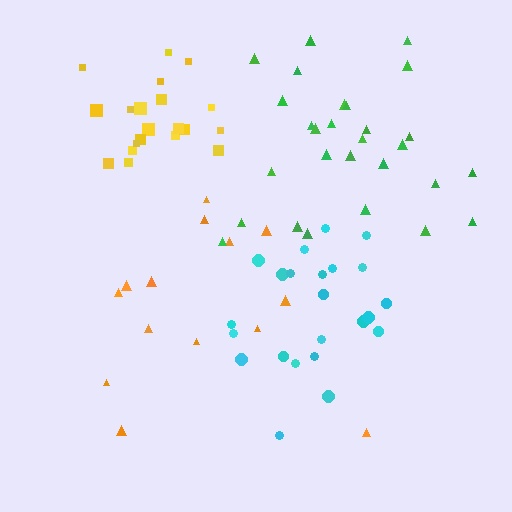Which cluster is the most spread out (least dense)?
Orange.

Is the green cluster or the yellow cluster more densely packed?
Yellow.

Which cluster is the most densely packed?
Yellow.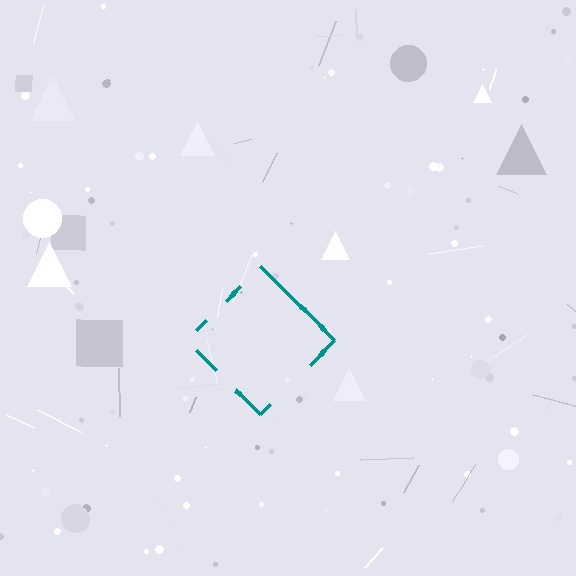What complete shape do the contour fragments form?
The contour fragments form a diamond.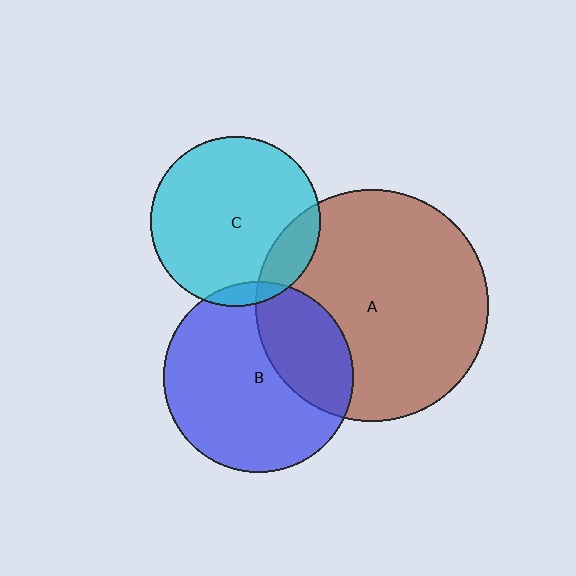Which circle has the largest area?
Circle A (brown).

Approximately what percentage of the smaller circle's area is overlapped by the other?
Approximately 5%.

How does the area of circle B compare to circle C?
Approximately 1.3 times.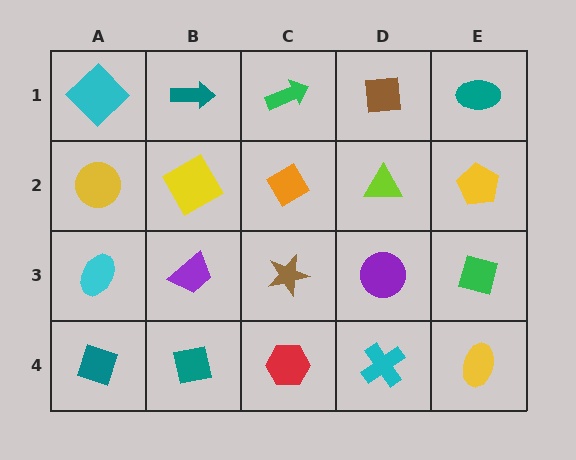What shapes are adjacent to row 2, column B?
A teal arrow (row 1, column B), a purple trapezoid (row 3, column B), a yellow circle (row 2, column A), an orange diamond (row 2, column C).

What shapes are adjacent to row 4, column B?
A purple trapezoid (row 3, column B), a teal diamond (row 4, column A), a red hexagon (row 4, column C).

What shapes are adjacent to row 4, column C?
A brown star (row 3, column C), a teal square (row 4, column B), a cyan cross (row 4, column D).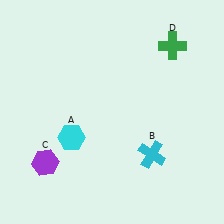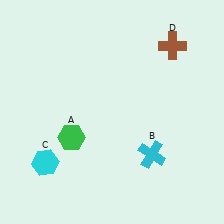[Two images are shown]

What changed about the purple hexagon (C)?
In Image 1, C is purple. In Image 2, it changed to cyan.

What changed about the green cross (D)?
In Image 1, D is green. In Image 2, it changed to brown.